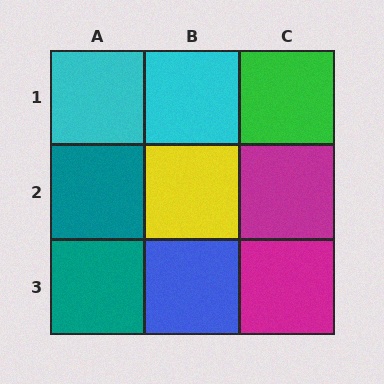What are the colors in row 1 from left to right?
Cyan, cyan, green.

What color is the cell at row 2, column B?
Yellow.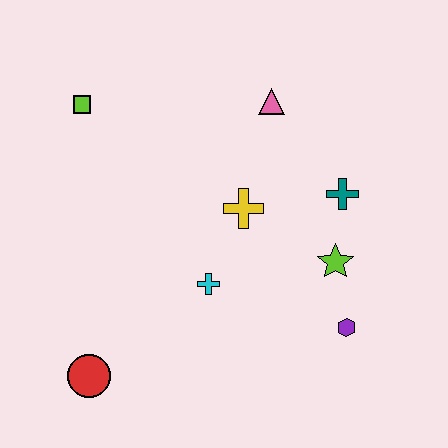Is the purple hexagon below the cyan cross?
Yes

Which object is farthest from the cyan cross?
The lime square is farthest from the cyan cross.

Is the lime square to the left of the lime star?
Yes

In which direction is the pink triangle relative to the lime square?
The pink triangle is to the right of the lime square.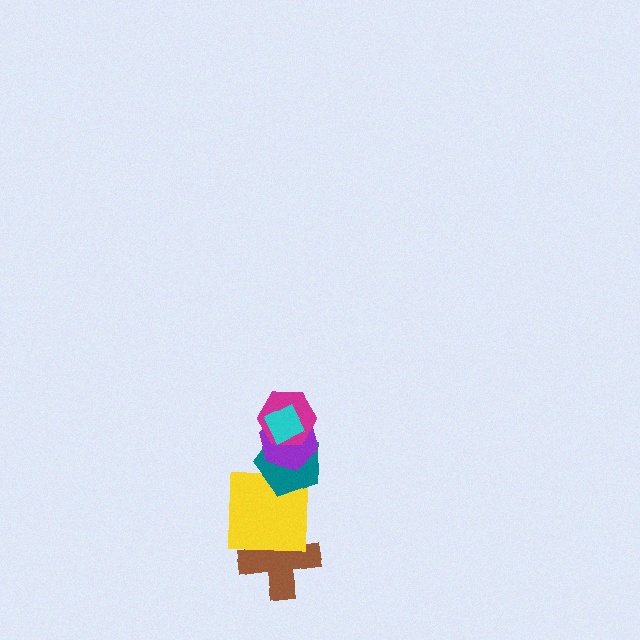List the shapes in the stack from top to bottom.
From top to bottom: the cyan diamond, the magenta hexagon, the purple hexagon, the teal pentagon, the yellow square, the brown cross.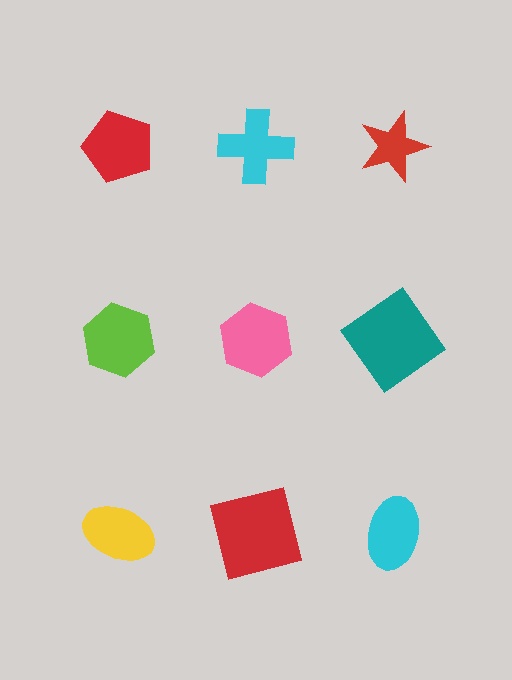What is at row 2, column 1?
A lime hexagon.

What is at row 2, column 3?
A teal diamond.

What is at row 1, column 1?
A red pentagon.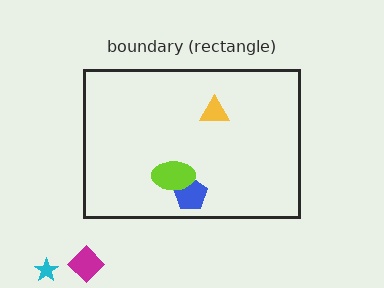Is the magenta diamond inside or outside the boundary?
Outside.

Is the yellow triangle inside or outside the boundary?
Inside.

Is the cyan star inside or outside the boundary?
Outside.